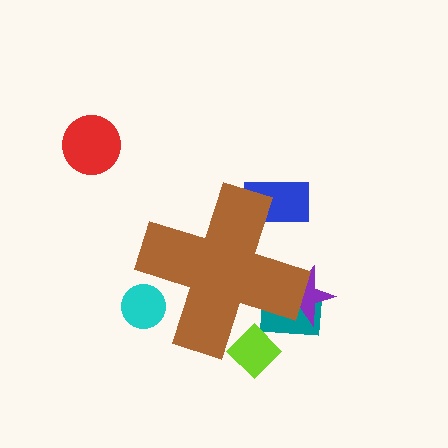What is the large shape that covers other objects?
A brown cross.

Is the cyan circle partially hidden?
Yes, the cyan circle is partially hidden behind the brown cross.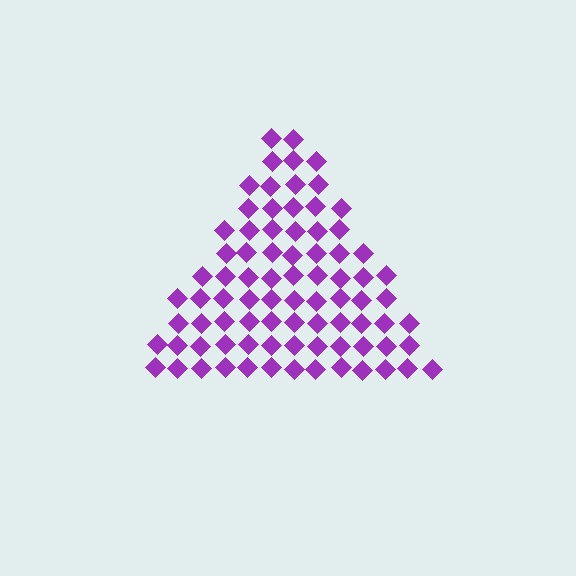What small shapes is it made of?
It is made of small diamonds.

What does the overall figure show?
The overall figure shows a triangle.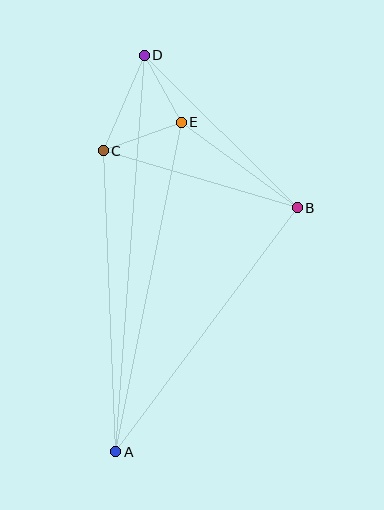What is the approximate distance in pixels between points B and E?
The distance between B and E is approximately 144 pixels.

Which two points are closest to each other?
Points D and E are closest to each other.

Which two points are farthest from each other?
Points A and D are farthest from each other.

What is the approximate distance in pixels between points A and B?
The distance between A and B is approximately 304 pixels.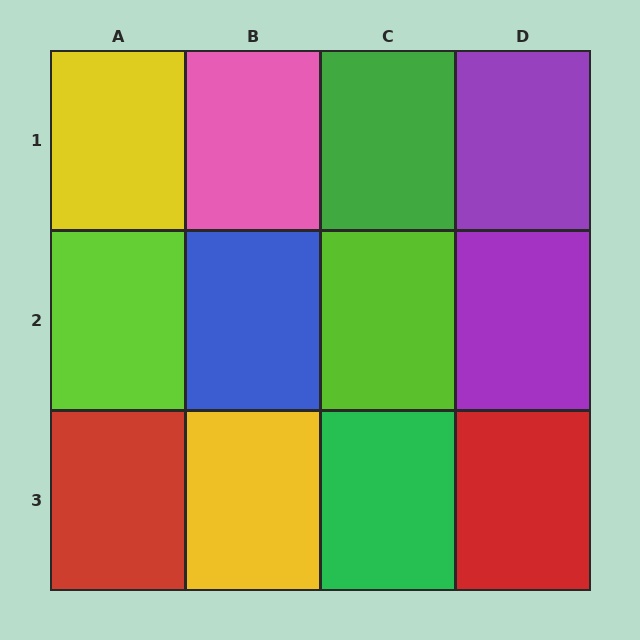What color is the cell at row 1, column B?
Pink.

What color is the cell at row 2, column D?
Purple.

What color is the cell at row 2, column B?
Blue.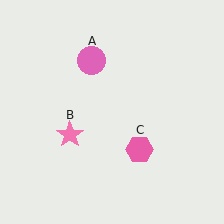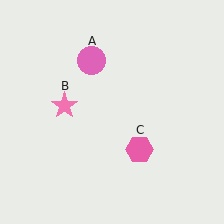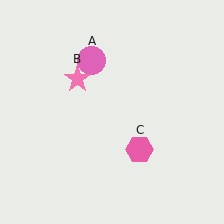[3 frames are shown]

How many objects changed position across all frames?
1 object changed position: pink star (object B).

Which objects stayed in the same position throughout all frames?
Pink circle (object A) and pink hexagon (object C) remained stationary.